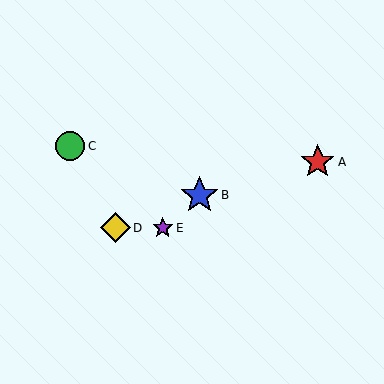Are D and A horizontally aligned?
No, D is at y≈228 and A is at y≈162.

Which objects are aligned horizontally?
Objects D, E are aligned horizontally.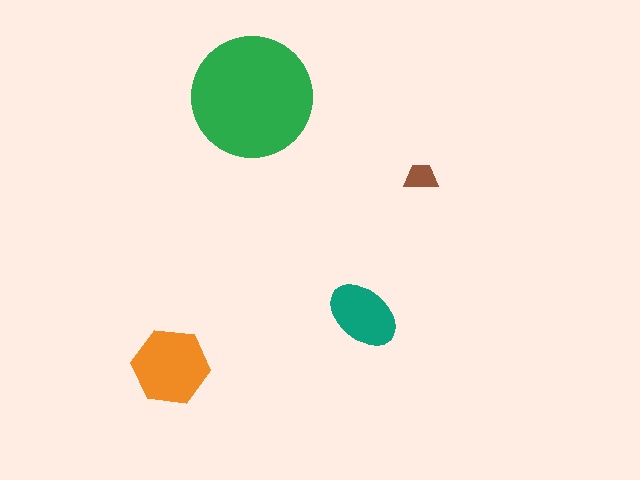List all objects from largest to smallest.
The green circle, the orange hexagon, the teal ellipse, the brown trapezoid.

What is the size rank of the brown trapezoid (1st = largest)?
4th.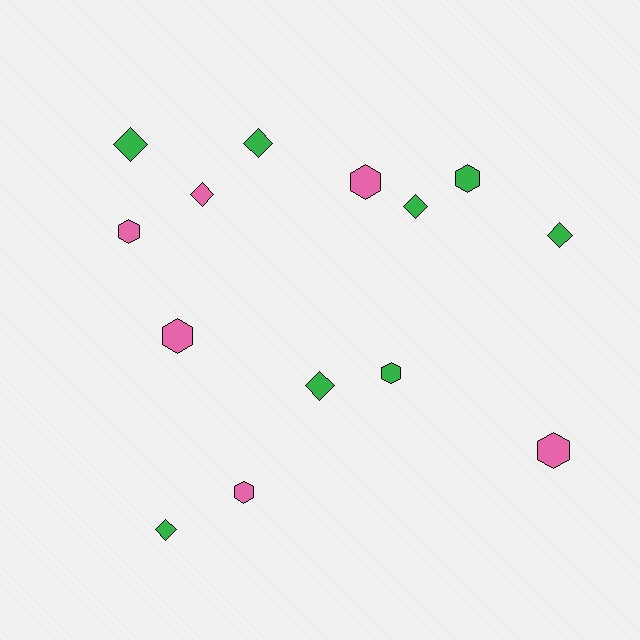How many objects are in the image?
There are 14 objects.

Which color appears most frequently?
Green, with 8 objects.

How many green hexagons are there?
There are 2 green hexagons.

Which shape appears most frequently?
Diamond, with 7 objects.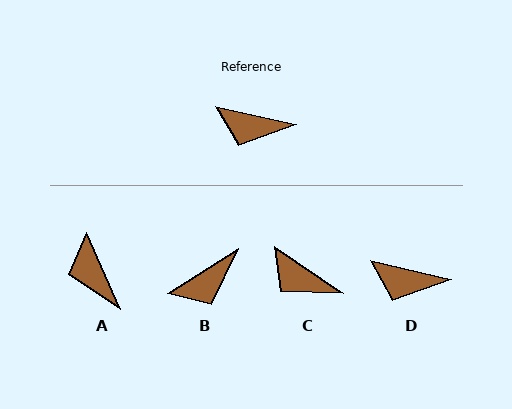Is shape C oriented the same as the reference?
No, it is off by about 21 degrees.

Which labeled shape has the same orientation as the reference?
D.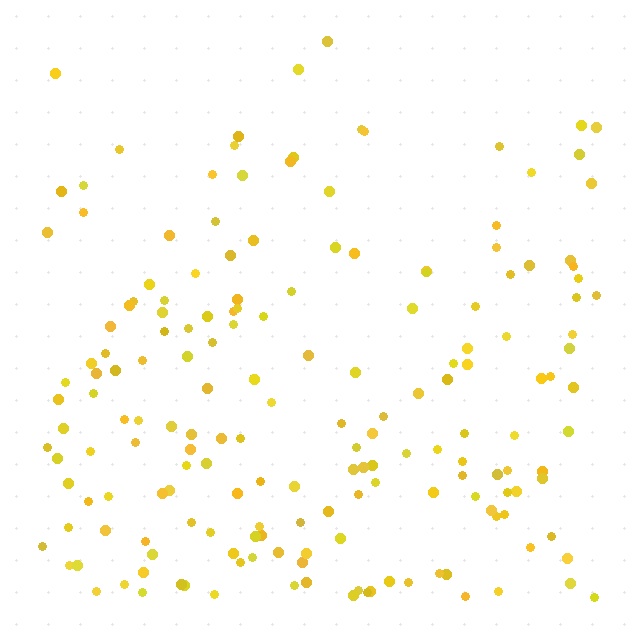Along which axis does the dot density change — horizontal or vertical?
Vertical.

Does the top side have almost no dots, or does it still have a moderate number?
Still a moderate number, just noticeably fewer than the bottom.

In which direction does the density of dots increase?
From top to bottom, with the bottom side densest.